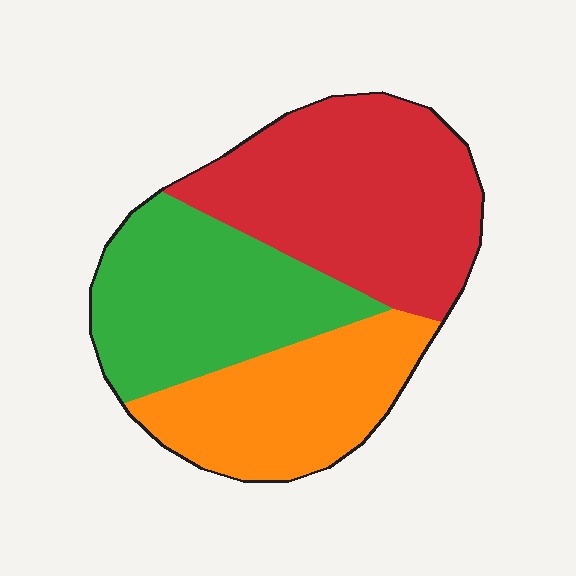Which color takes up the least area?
Orange, at roughly 30%.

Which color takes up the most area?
Red, at roughly 40%.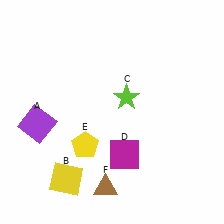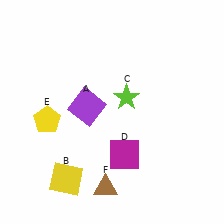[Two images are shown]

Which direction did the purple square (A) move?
The purple square (A) moved right.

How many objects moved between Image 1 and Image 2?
2 objects moved between the two images.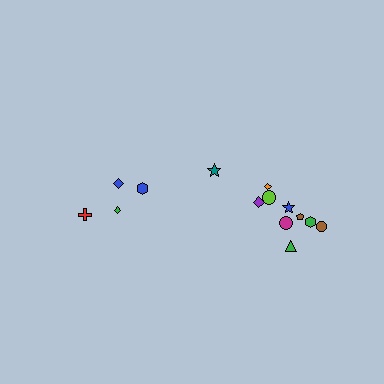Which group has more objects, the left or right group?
The right group.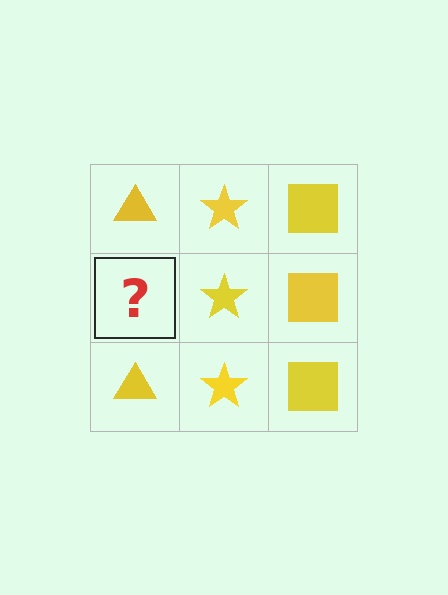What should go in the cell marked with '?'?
The missing cell should contain a yellow triangle.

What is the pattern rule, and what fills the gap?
The rule is that each column has a consistent shape. The gap should be filled with a yellow triangle.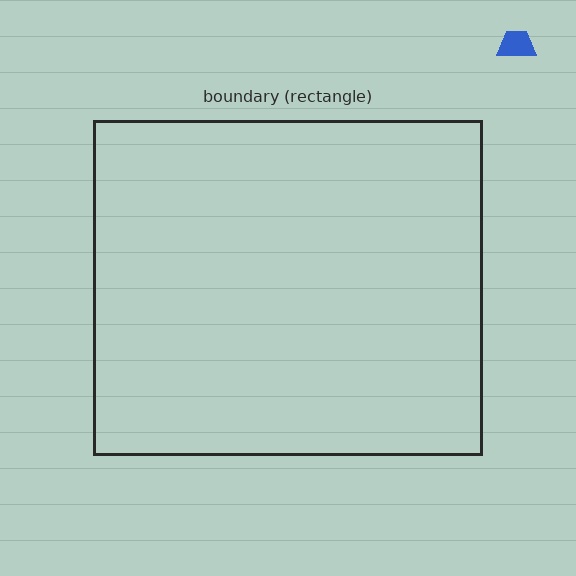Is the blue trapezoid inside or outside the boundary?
Outside.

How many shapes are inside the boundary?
0 inside, 1 outside.